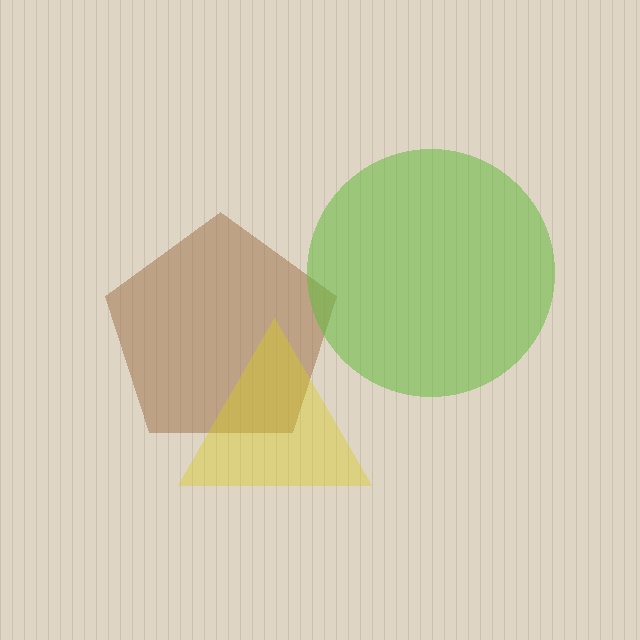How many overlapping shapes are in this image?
There are 3 overlapping shapes in the image.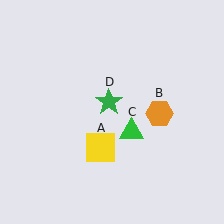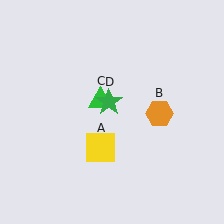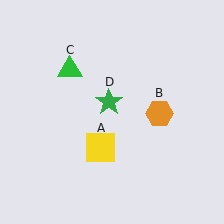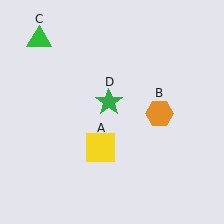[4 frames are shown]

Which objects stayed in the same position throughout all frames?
Yellow square (object A) and orange hexagon (object B) and green star (object D) remained stationary.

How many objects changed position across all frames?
1 object changed position: green triangle (object C).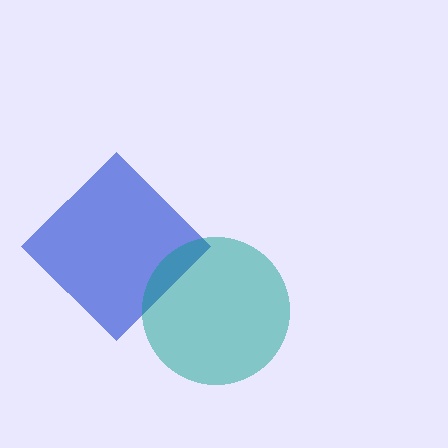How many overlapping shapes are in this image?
There are 2 overlapping shapes in the image.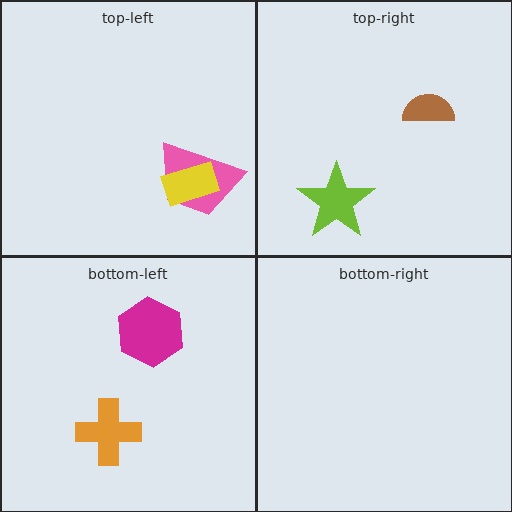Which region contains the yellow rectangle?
The top-left region.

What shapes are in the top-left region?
The pink trapezoid, the yellow rectangle.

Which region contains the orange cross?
The bottom-left region.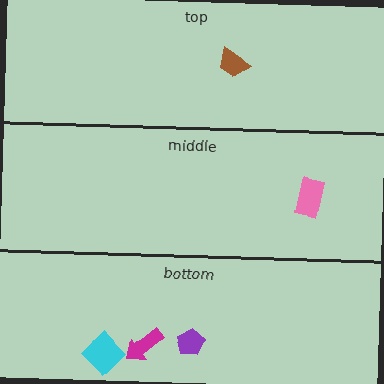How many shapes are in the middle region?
1.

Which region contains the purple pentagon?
The bottom region.